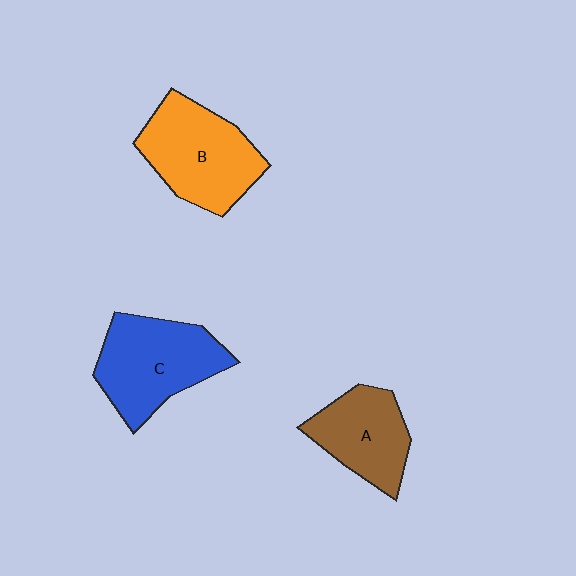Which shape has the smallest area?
Shape A (brown).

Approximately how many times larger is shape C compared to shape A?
Approximately 1.3 times.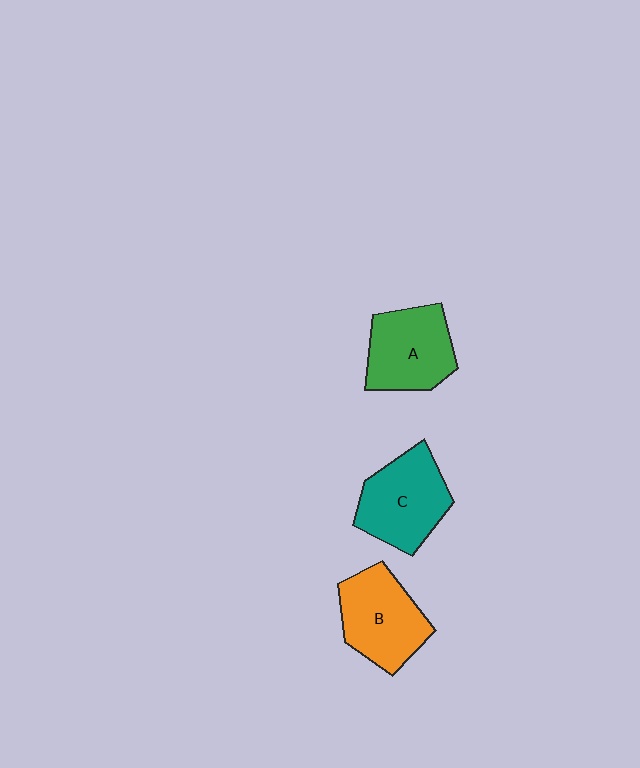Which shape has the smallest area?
Shape A (green).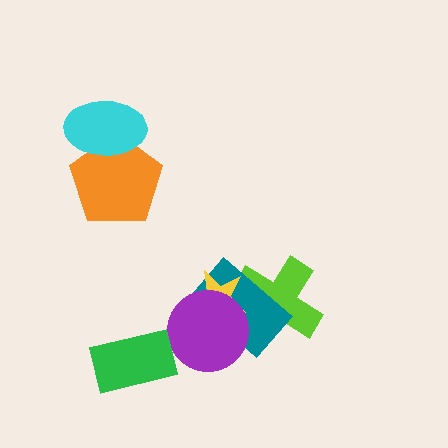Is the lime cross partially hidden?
Yes, it is partially covered by another shape.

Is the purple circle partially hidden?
No, no other shape covers it.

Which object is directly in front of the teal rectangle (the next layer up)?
The yellow star is directly in front of the teal rectangle.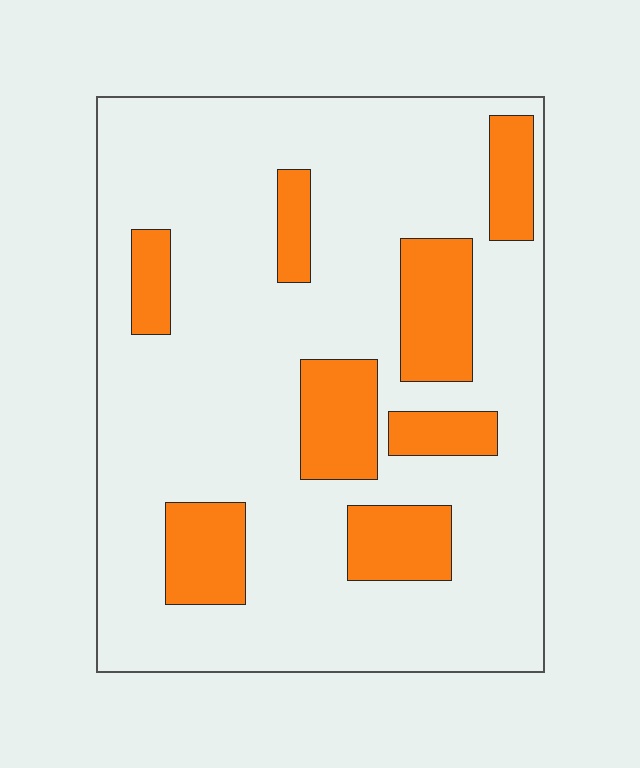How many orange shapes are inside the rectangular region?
8.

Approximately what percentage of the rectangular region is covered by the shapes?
Approximately 20%.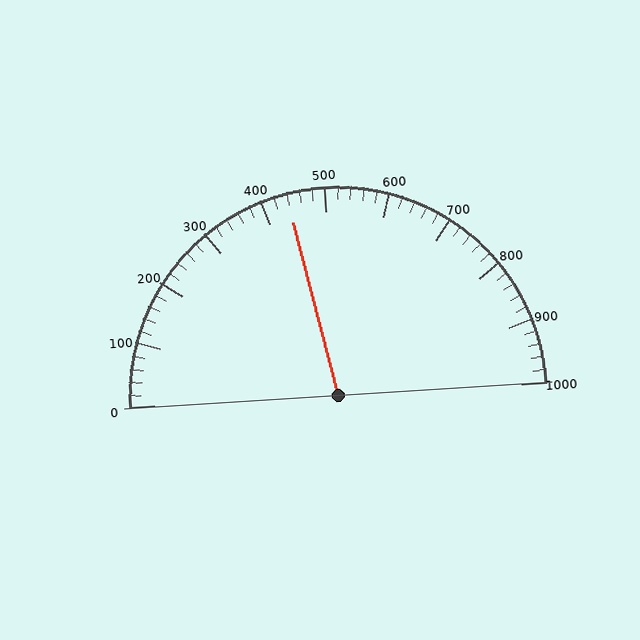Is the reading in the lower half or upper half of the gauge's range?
The reading is in the lower half of the range (0 to 1000).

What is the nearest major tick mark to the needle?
The nearest major tick mark is 400.